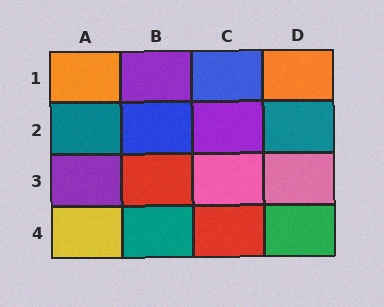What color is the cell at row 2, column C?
Purple.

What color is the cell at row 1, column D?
Orange.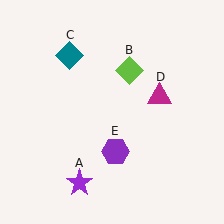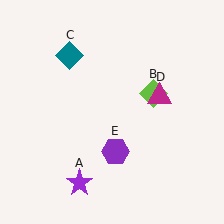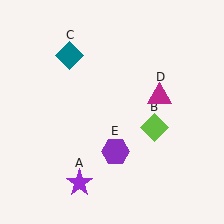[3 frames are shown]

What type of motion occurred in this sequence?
The lime diamond (object B) rotated clockwise around the center of the scene.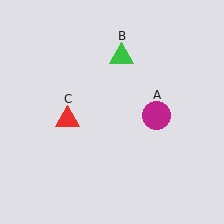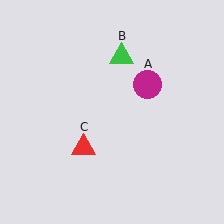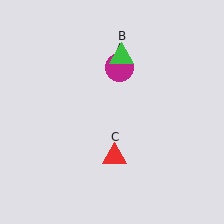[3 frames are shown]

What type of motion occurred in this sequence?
The magenta circle (object A), red triangle (object C) rotated counterclockwise around the center of the scene.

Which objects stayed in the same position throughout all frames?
Green triangle (object B) remained stationary.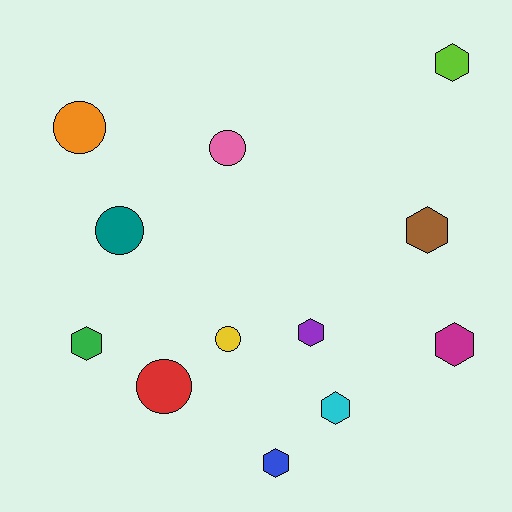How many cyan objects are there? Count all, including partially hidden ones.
There is 1 cyan object.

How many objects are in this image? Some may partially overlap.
There are 12 objects.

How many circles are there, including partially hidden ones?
There are 5 circles.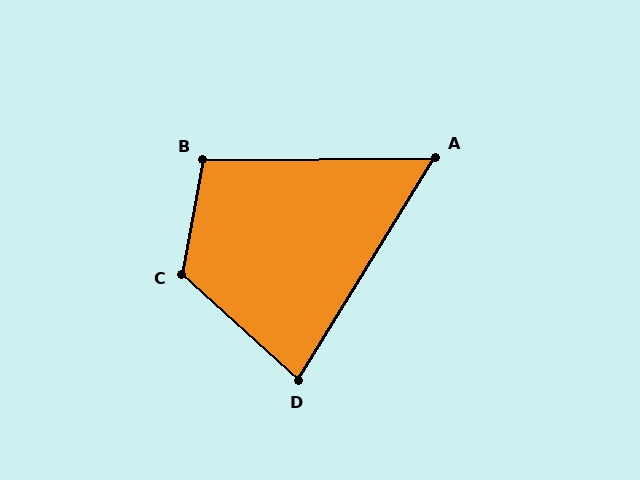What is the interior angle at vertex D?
Approximately 79 degrees (acute).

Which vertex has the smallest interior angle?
A, at approximately 58 degrees.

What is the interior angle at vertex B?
Approximately 101 degrees (obtuse).